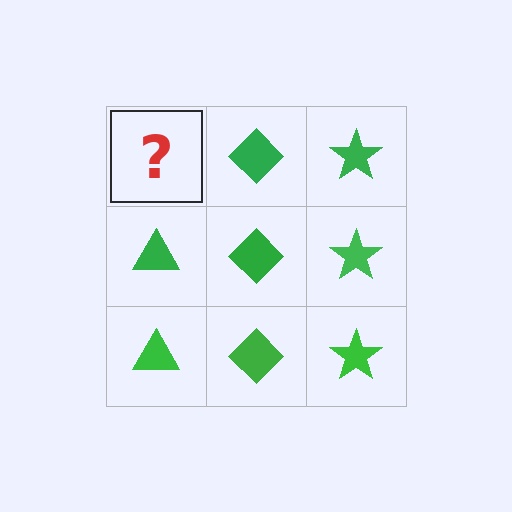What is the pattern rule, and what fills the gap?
The rule is that each column has a consistent shape. The gap should be filled with a green triangle.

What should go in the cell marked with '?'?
The missing cell should contain a green triangle.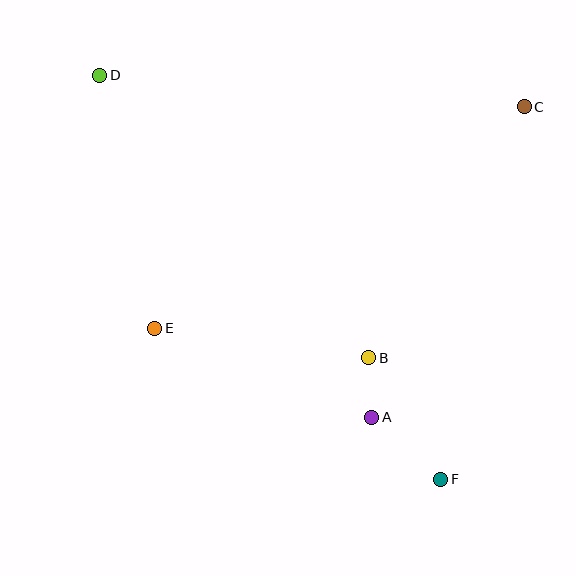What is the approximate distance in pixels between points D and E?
The distance between D and E is approximately 259 pixels.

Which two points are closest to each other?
Points A and B are closest to each other.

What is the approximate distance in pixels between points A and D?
The distance between A and D is approximately 437 pixels.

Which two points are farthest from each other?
Points D and F are farthest from each other.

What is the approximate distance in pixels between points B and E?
The distance between B and E is approximately 216 pixels.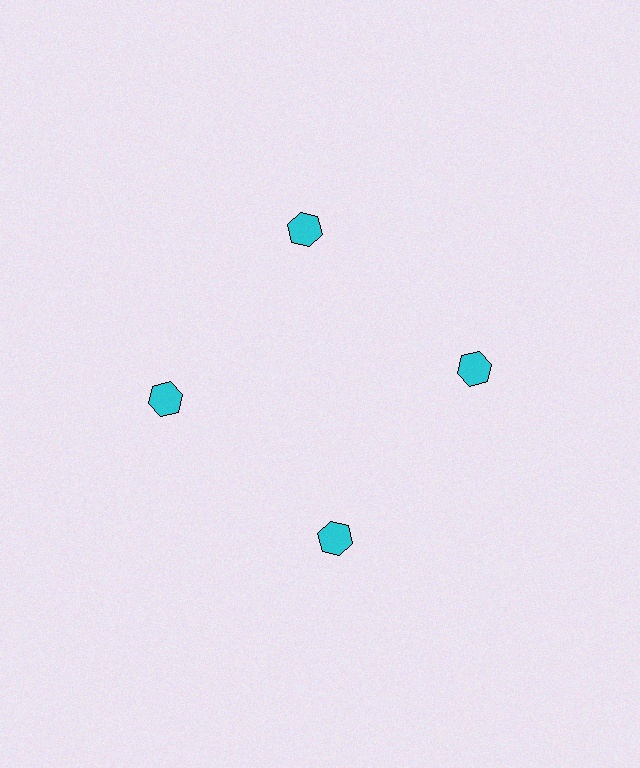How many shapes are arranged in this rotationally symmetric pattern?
There are 4 shapes, arranged in 4 groups of 1.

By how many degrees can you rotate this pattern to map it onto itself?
The pattern maps onto itself every 90 degrees of rotation.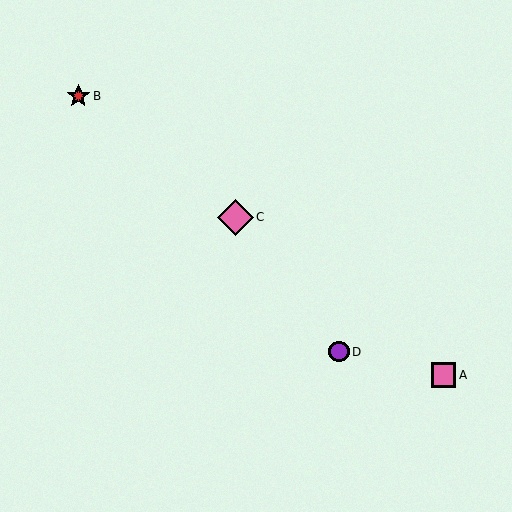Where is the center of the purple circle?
The center of the purple circle is at (339, 352).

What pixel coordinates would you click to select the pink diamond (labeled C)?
Click at (235, 217) to select the pink diamond C.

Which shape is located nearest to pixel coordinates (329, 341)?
The purple circle (labeled D) at (339, 352) is nearest to that location.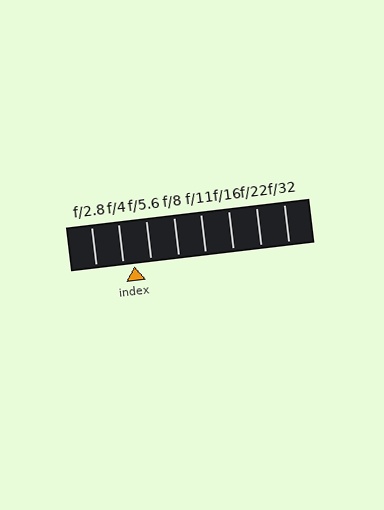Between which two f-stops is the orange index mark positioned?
The index mark is between f/4 and f/5.6.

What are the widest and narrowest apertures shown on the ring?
The widest aperture shown is f/2.8 and the narrowest is f/32.